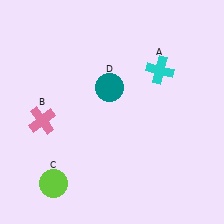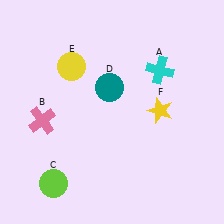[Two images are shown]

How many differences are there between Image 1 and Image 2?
There are 2 differences between the two images.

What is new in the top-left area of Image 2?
A yellow circle (E) was added in the top-left area of Image 2.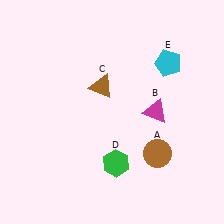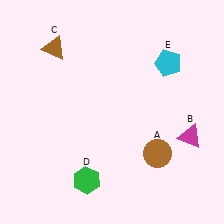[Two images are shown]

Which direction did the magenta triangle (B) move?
The magenta triangle (B) moved right.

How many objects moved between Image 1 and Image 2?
3 objects moved between the two images.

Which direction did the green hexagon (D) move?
The green hexagon (D) moved left.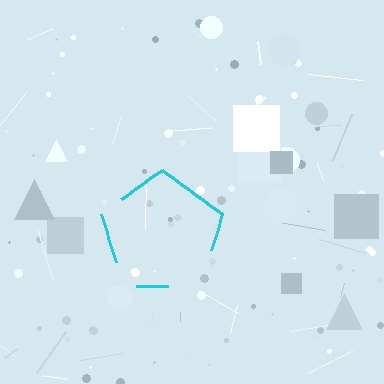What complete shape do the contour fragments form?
The contour fragments form a pentagon.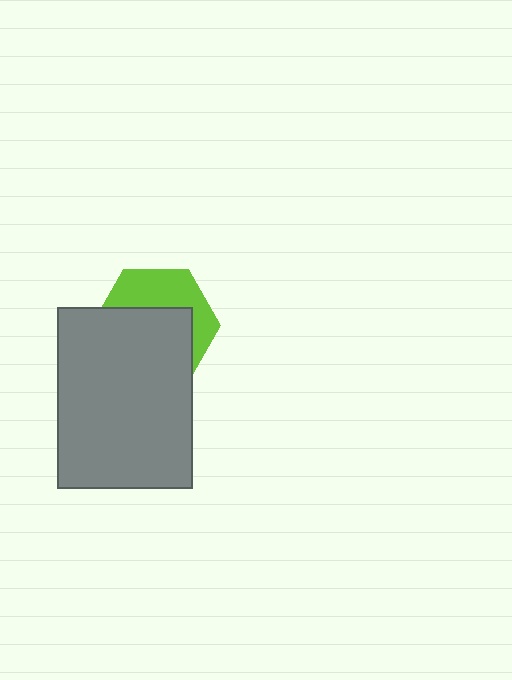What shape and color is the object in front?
The object in front is a gray rectangle.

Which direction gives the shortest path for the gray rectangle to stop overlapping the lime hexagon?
Moving down gives the shortest separation.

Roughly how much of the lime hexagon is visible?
A small part of it is visible (roughly 40%).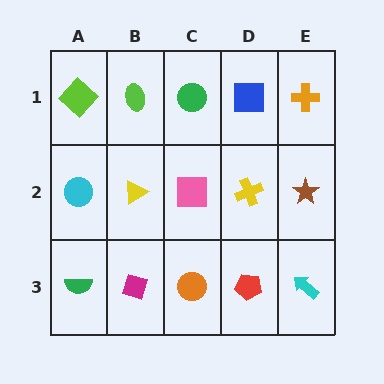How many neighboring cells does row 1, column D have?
3.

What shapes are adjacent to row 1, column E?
A brown star (row 2, column E), a blue square (row 1, column D).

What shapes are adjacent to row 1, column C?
A pink square (row 2, column C), a lime ellipse (row 1, column B), a blue square (row 1, column D).